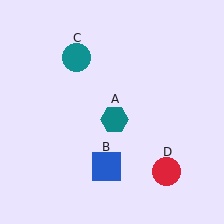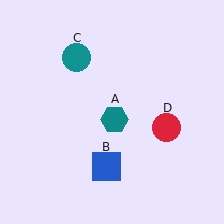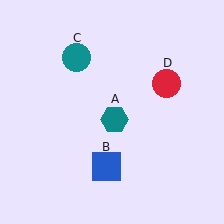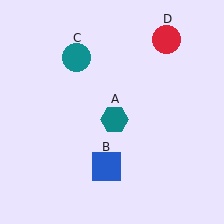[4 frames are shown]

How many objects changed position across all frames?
1 object changed position: red circle (object D).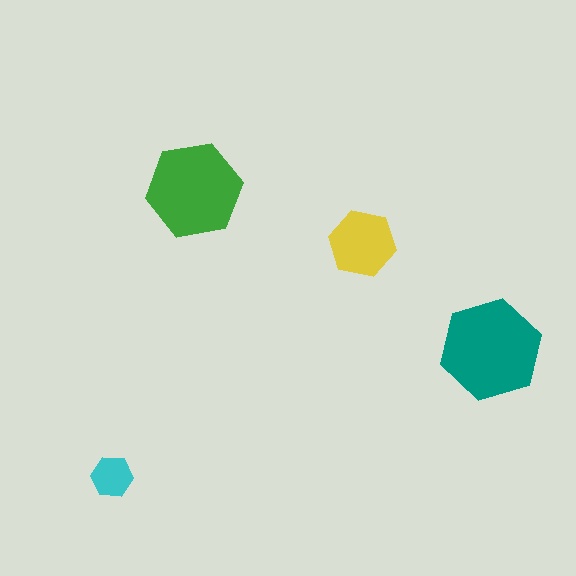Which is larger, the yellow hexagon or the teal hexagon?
The teal one.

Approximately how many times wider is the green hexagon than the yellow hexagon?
About 1.5 times wider.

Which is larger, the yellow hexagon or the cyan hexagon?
The yellow one.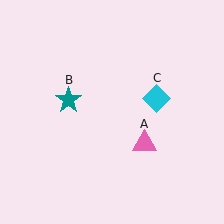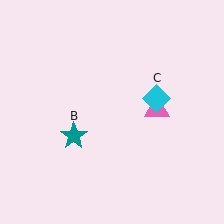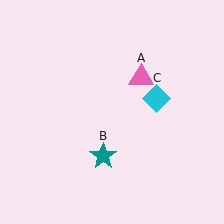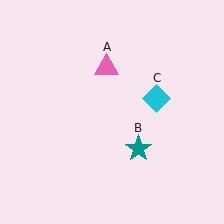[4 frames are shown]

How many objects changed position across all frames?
2 objects changed position: pink triangle (object A), teal star (object B).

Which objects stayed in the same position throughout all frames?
Cyan diamond (object C) remained stationary.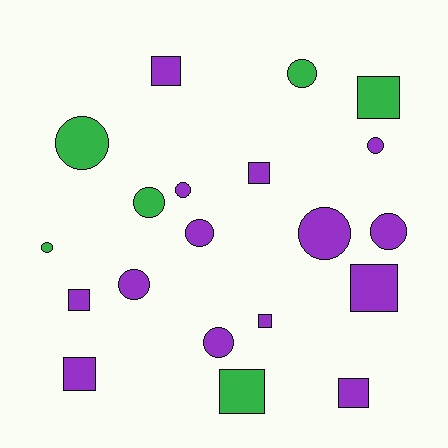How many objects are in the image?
There are 20 objects.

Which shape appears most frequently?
Circle, with 11 objects.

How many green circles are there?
There are 4 green circles.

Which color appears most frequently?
Purple, with 14 objects.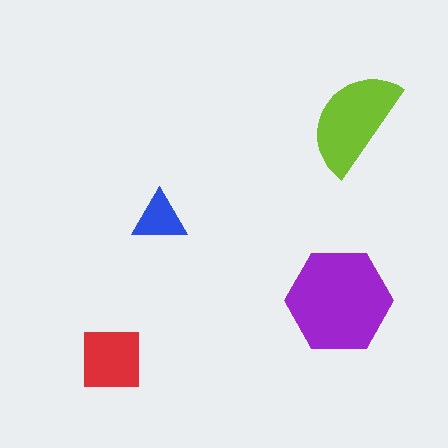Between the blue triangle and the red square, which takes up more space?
The red square.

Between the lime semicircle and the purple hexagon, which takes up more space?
The purple hexagon.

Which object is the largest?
The purple hexagon.